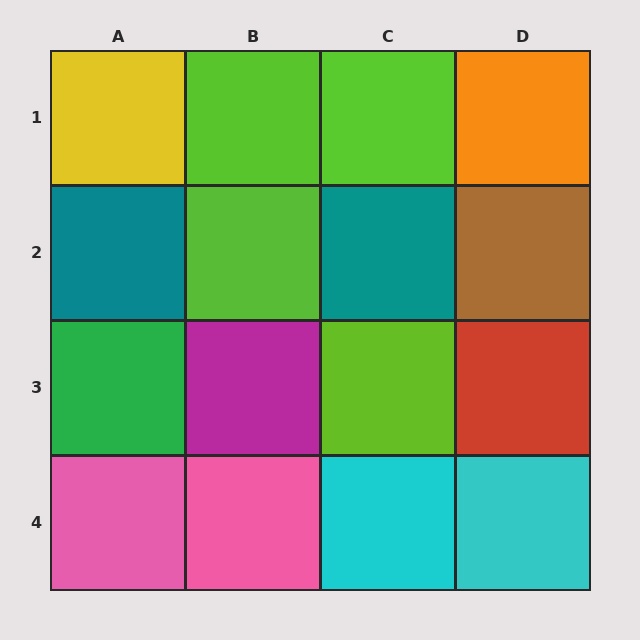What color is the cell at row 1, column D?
Orange.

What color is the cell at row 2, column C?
Teal.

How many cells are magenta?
1 cell is magenta.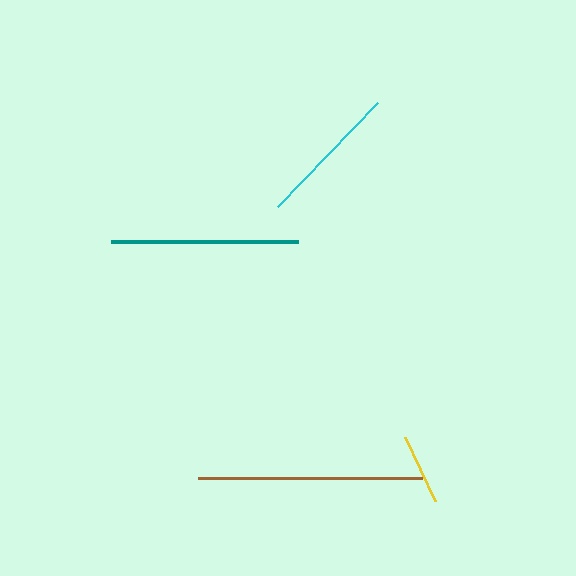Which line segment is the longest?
The brown line is the longest at approximately 224 pixels.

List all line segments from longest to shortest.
From longest to shortest: brown, teal, cyan, yellow.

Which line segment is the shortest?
The yellow line is the shortest at approximately 71 pixels.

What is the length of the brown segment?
The brown segment is approximately 224 pixels long.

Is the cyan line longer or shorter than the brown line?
The brown line is longer than the cyan line.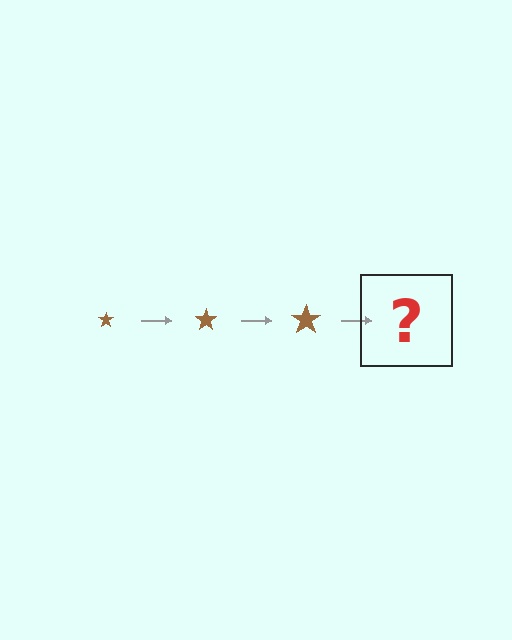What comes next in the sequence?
The next element should be a brown star, larger than the previous one.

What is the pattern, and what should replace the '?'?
The pattern is that the star gets progressively larger each step. The '?' should be a brown star, larger than the previous one.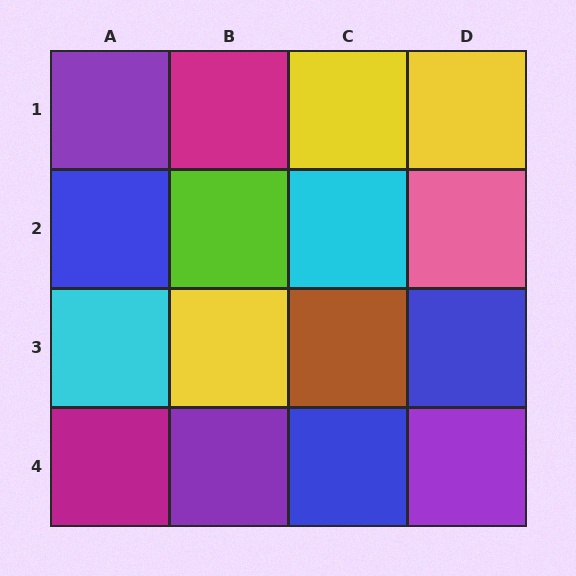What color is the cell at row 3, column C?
Brown.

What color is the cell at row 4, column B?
Purple.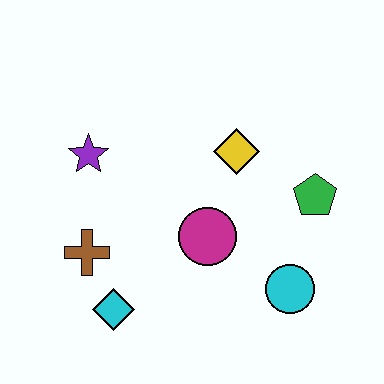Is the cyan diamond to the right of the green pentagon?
No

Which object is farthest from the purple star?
The cyan circle is farthest from the purple star.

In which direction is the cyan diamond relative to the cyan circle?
The cyan diamond is to the left of the cyan circle.